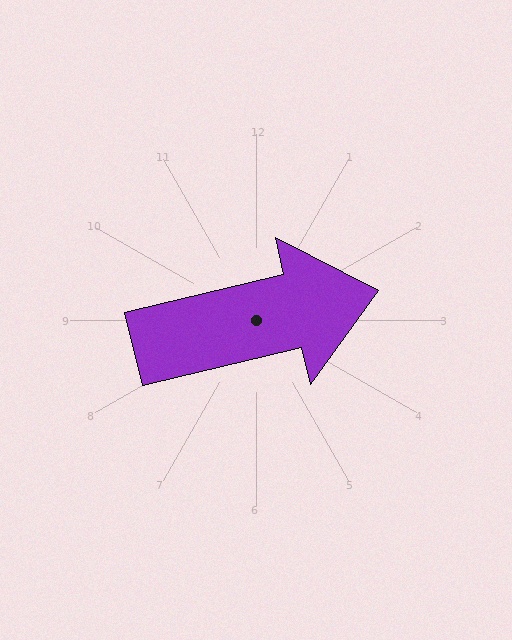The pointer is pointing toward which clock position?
Roughly 3 o'clock.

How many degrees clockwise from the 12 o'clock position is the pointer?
Approximately 77 degrees.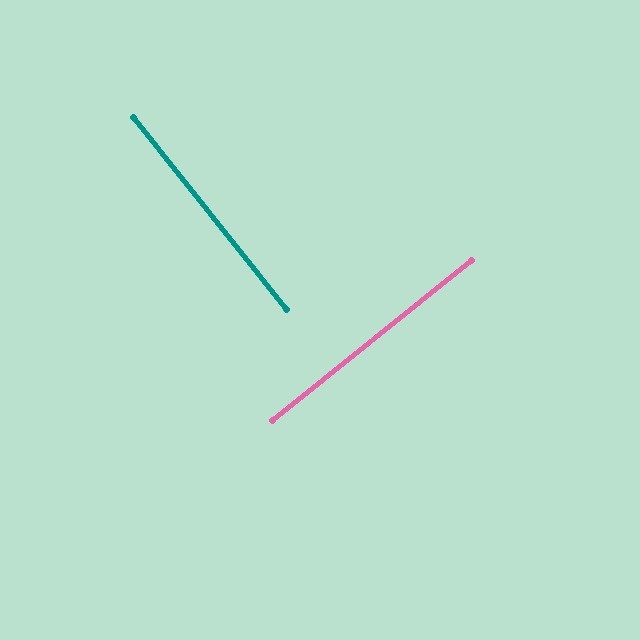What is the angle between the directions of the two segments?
Approximately 90 degrees.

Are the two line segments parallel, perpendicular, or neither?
Perpendicular — they meet at approximately 90°.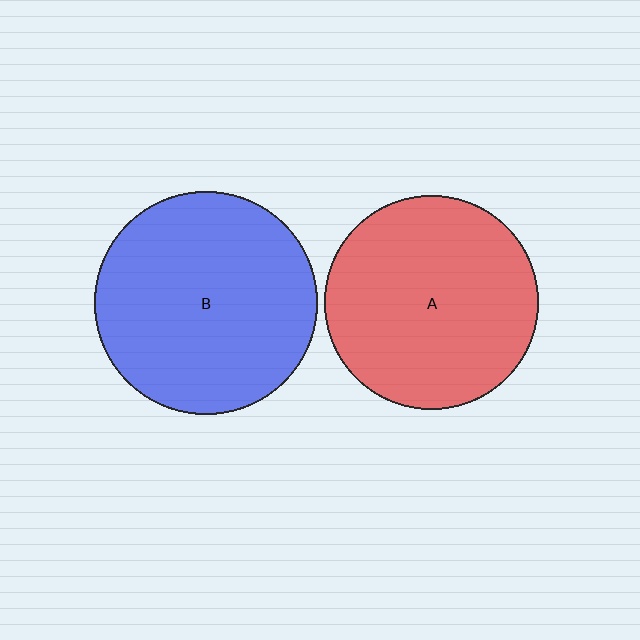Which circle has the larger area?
Circle B (blue).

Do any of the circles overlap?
No, none of the circles overlap.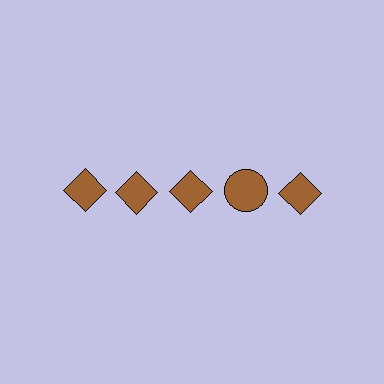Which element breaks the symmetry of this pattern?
The brown circle in the top row, second from right column breaks the symmetry. All other shapes are brown diamonds.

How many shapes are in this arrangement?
There are 5 shapes arranged in a grid pattern.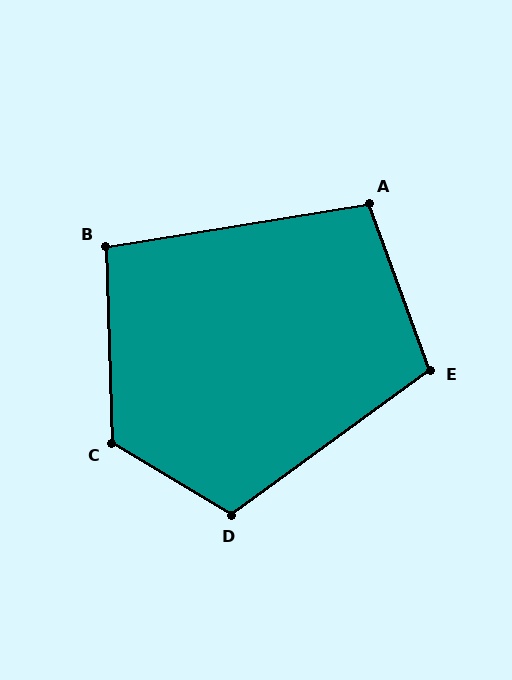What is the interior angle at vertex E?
Approximately 106 degrees (obtuse).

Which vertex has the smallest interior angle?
B, at approximately 97 degrees.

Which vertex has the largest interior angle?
C, at approximately 123 degrees.